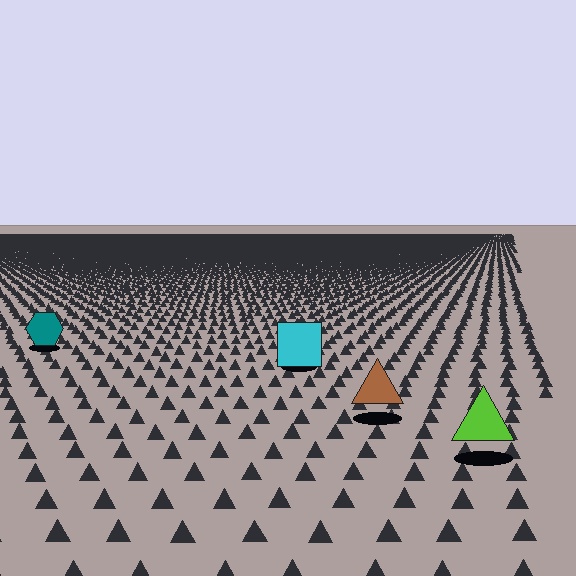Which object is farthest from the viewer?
The teal hexagon is farthest from the viewer. It appears smaller and the ground texture around it is denser.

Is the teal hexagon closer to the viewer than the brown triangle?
No. The brown triangle is closer — you can tell from the texture gradient: the ground texture is coarser near it.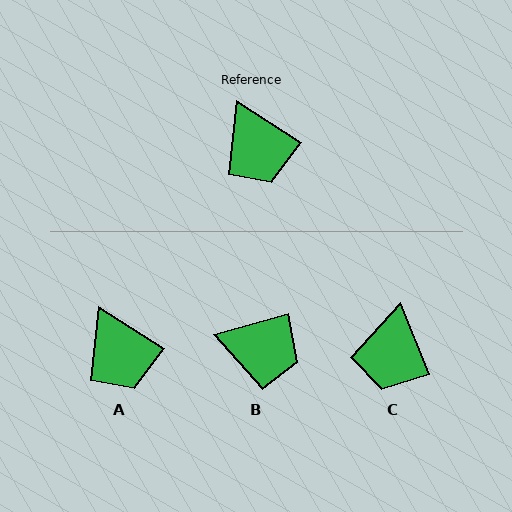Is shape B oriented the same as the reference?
No, it is off by about 48 degrees.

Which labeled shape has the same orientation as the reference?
A.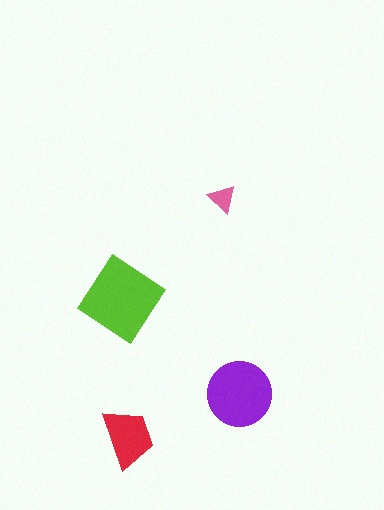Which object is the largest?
The lime diamond.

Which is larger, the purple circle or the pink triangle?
The purple circle.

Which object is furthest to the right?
The purple circle is rightmost.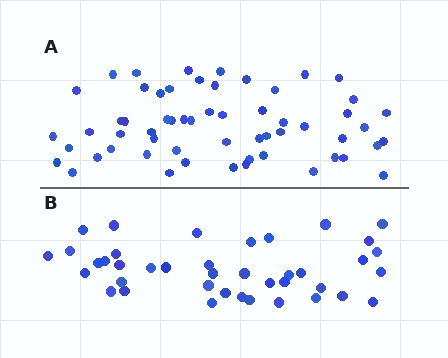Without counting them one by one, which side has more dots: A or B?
Region A (the top region) has more dots.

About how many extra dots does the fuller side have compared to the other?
Region A has approximately 20 more dots than region B.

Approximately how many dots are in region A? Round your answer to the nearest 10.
About 60 dots. (The exact count is 58, which rounds to 60.)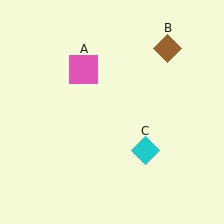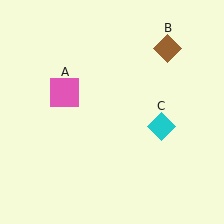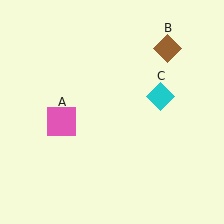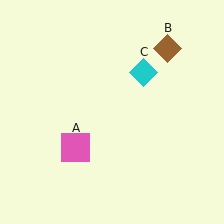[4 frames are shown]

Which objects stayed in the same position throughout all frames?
Brown diamond (object B) remained stationary.